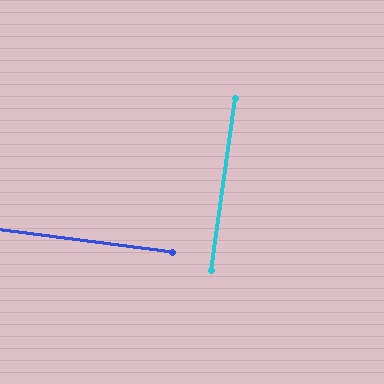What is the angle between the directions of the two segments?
Approximately 90 degrees.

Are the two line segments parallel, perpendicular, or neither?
Perpendicular — they meet at approximately 90°.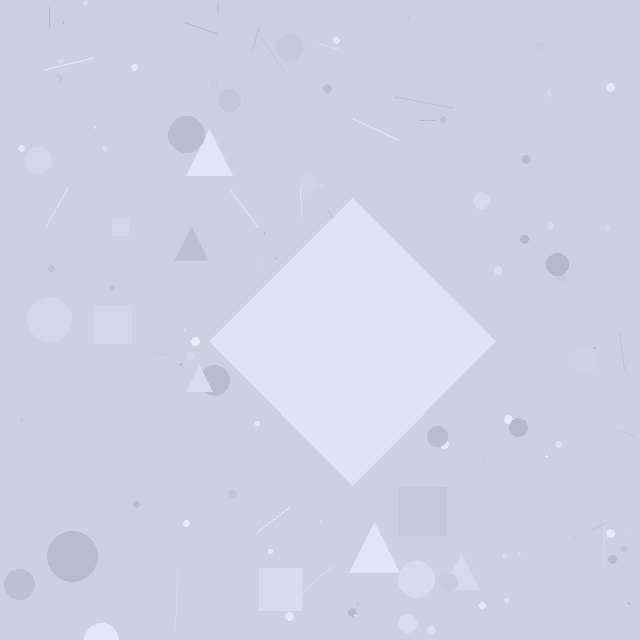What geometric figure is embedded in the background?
A diamond is embedded in the background.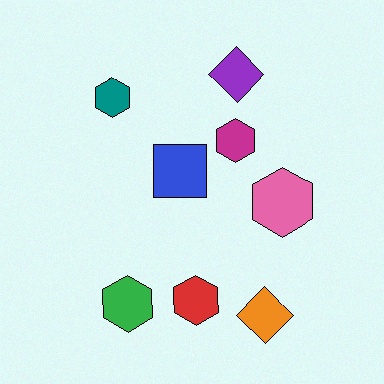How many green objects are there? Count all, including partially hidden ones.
There is 1 green object.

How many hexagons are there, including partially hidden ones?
There are 5 hexagons.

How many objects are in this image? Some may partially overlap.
There are 8 objects.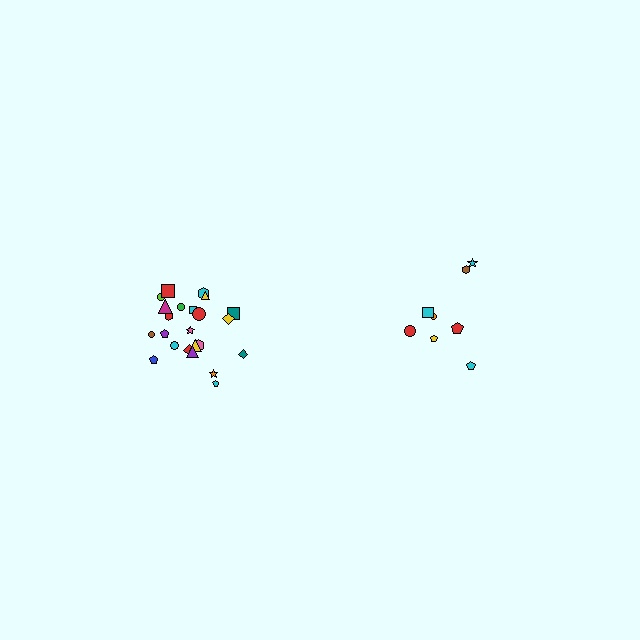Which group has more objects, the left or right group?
The left group.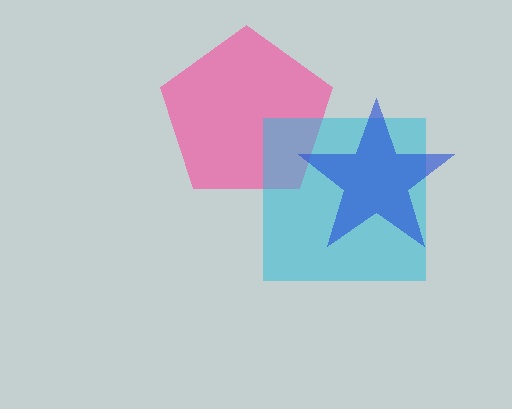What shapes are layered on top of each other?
The layered shapes are: a pink pentagon, a cyan square, a blue star.